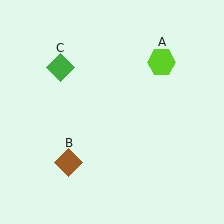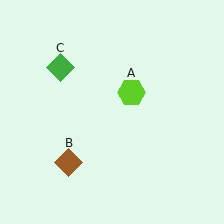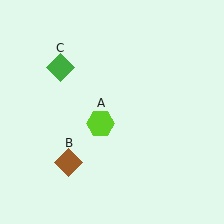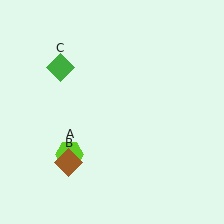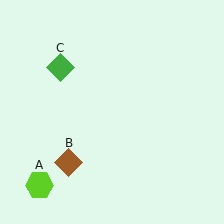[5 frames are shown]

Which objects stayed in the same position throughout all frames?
Brown diamond (object B) and green diamond (object C) remained stationary.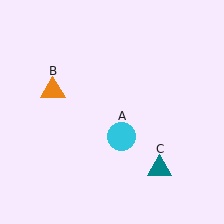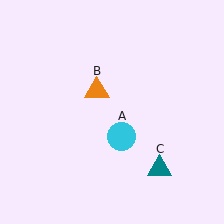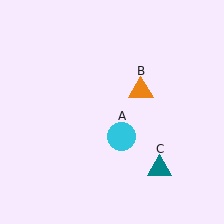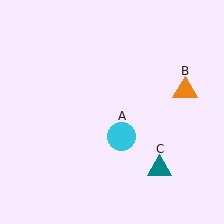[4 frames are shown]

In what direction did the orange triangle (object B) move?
The orange triangle (object B) moved right.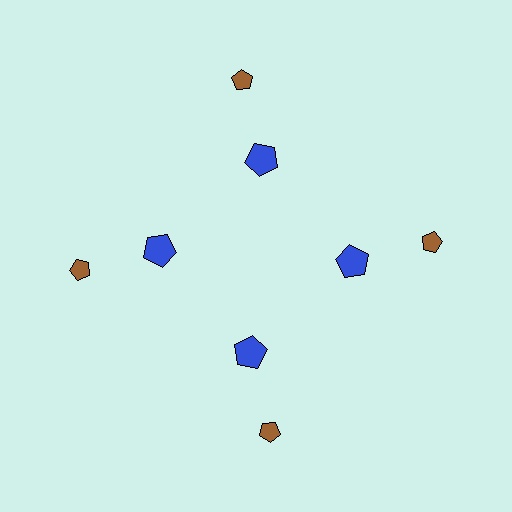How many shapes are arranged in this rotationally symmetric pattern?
There are 8 shapes, arranged in 4 groups of 2.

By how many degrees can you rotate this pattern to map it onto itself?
The pattern maps onto itself every 90 degrees of rotation.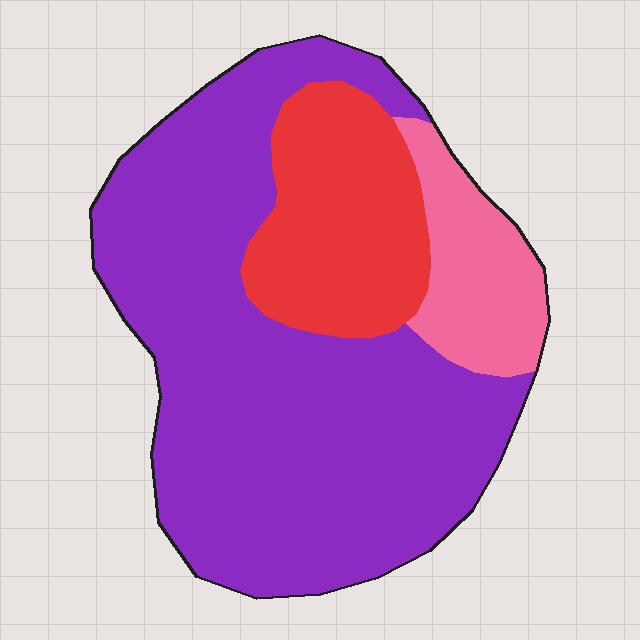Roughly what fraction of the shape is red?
Red covers 20% of the shape.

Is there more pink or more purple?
Purple.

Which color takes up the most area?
Purple, at roughly 70%.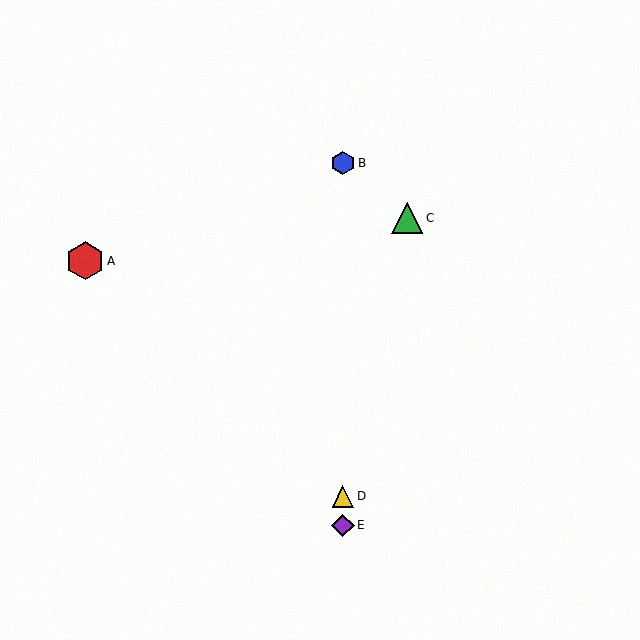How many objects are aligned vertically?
3 objects (B, D, E) are aligned vertically.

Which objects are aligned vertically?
Objects B, D, E are aligned vertically.